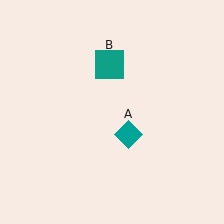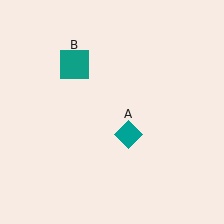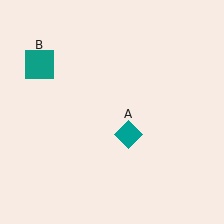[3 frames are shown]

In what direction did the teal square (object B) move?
The teal square (object B) moved left.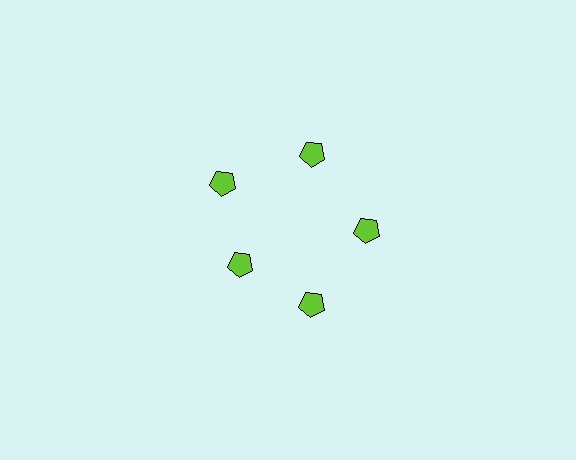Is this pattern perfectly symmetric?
No. The 5 lime pentagons are arranged in a ring, but one element near the 8 o'clock position is pulled inward toward the center, breaking the 5-fold rotational symmetry.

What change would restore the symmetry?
The symmetry would be restored by moving it outward, back onto the ring so that all 5 pentagons sit at equal angles and equal distance from the center.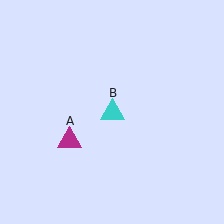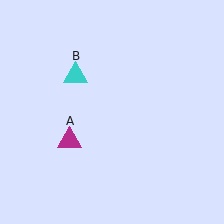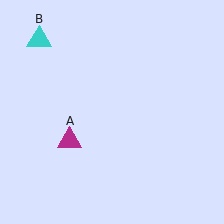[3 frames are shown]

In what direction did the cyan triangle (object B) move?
The cyan triangle (object B) moved up and to the left.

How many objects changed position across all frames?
1 object changed position: cyan triangle (object B).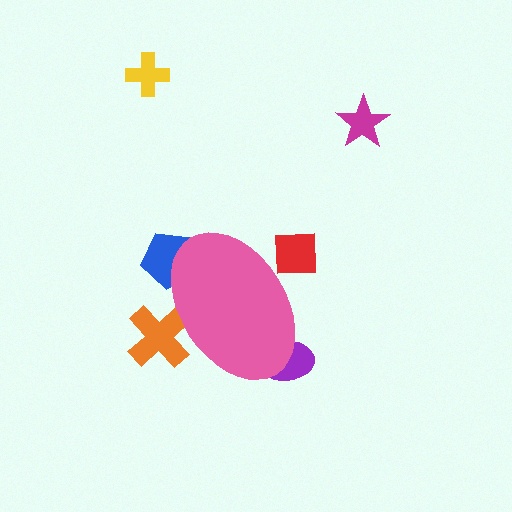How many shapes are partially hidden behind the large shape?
4 shapes are partially hidden.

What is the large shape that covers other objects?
A pink ellipse.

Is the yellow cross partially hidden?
No, the yellow cross is fully visible.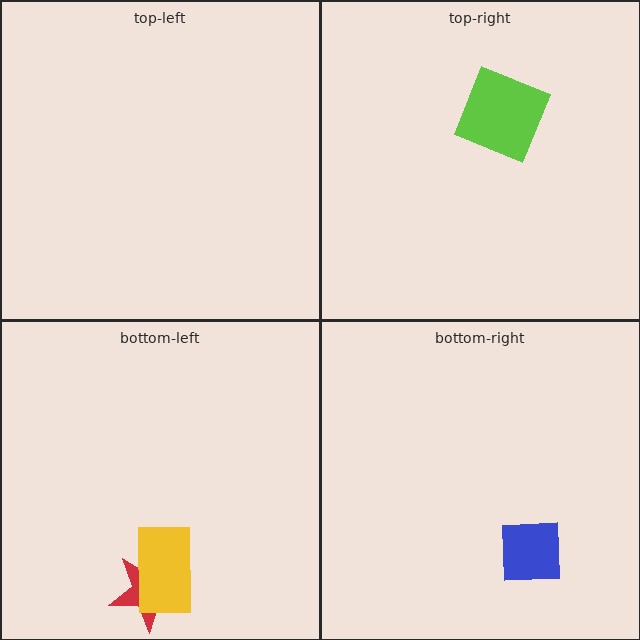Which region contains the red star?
The bottom-left region.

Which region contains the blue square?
The bottom-right region.